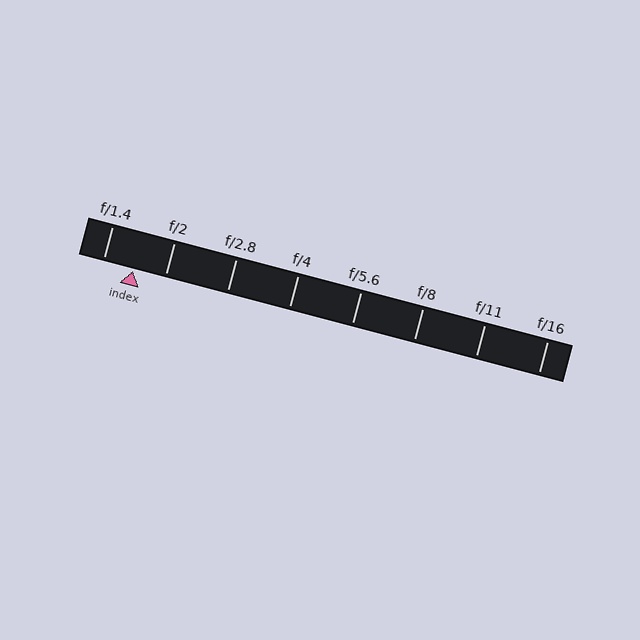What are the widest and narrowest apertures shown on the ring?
The widest aperture shown is f/1.4 and the narrowest is f/16.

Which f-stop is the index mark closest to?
The index mark is closest to f/1.4.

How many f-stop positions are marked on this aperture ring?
There are 8 f-stop positions marked.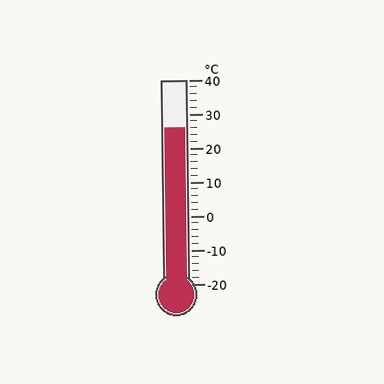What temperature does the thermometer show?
The thermometer shows approximately 26°C.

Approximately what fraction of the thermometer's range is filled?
The thermometer is filled to approximately 75% of its range.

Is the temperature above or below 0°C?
The temperature is above 0°C.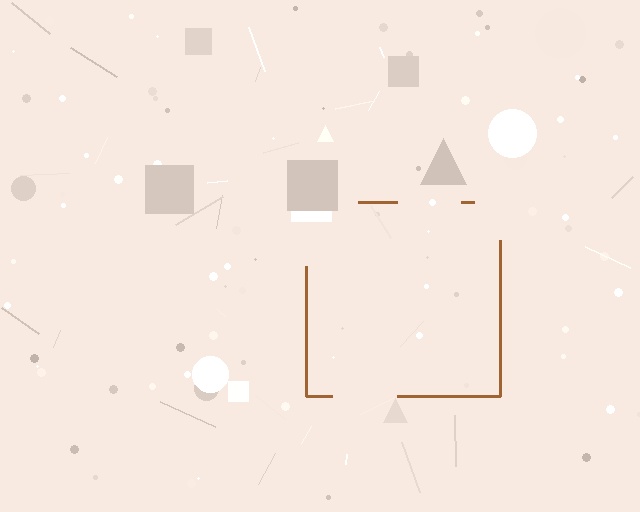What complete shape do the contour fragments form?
The contour fragments form a square.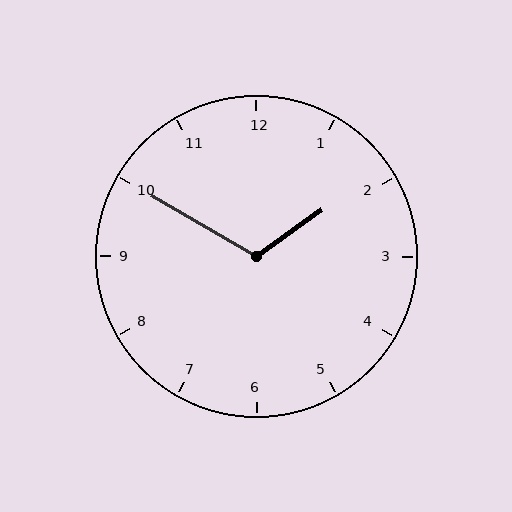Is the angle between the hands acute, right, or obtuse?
It is obtuse.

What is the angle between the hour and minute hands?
Approximately 115 degrees.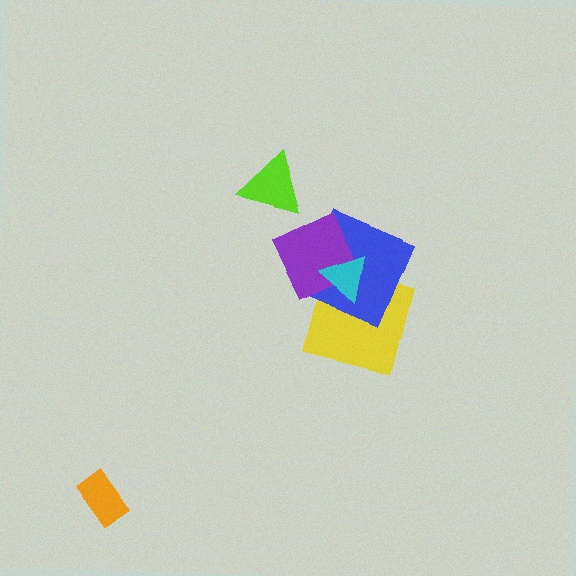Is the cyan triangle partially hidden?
No, no other shape covers it.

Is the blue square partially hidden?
Yes, it is partially covered by another shape.